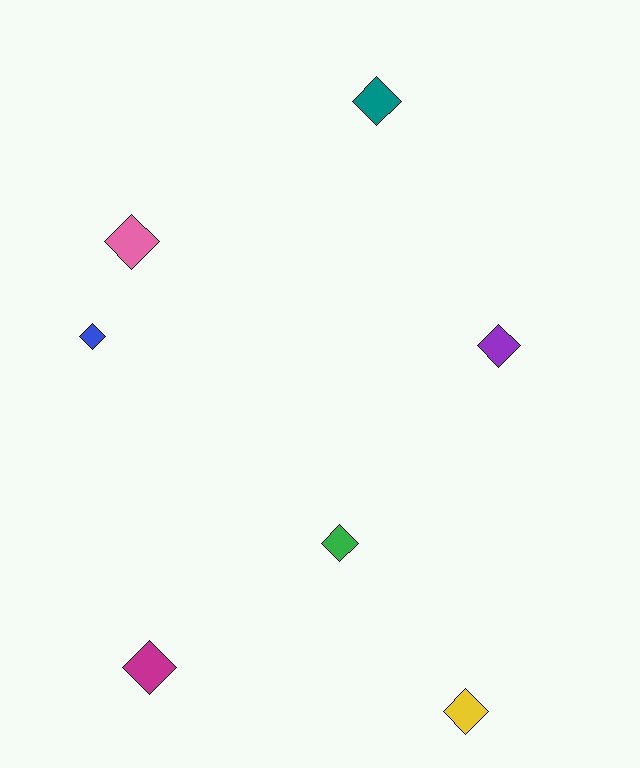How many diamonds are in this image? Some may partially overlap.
There are 7 diamonds.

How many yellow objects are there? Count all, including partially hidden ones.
There is 1 yellow object.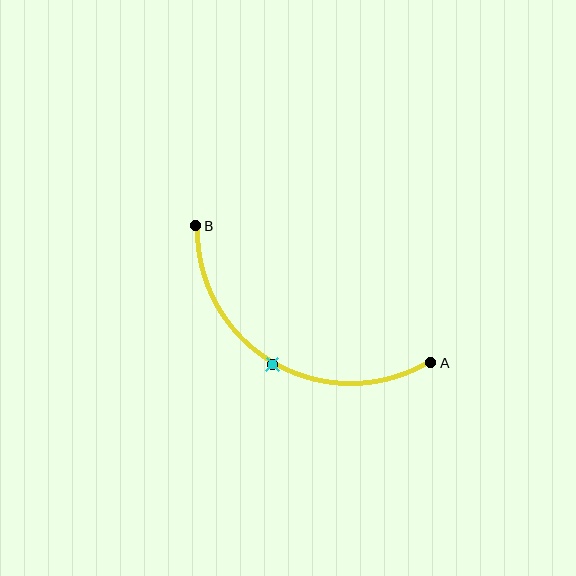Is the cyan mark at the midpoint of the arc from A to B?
Yes. The cyan mark lies on the arc at equal arc-length from both A and B — it is the arc midpoint.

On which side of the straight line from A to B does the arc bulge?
The arc bulges below the straight line connecting A and B.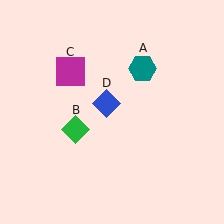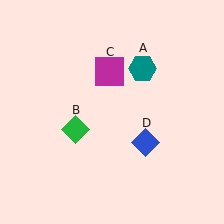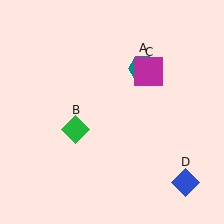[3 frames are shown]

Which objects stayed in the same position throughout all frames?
Teal hexagon (object A) and green diamond (object B) remained stationary.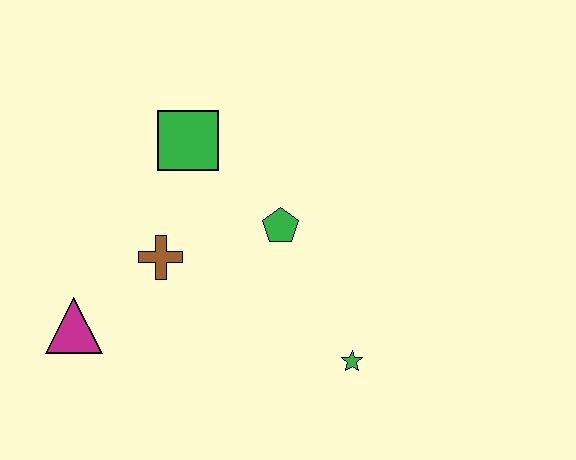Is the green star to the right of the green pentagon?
Yes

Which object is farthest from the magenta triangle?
The green star is farthest from the magenta triangle.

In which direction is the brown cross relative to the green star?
The brown cross is to the left of the green star.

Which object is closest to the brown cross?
The magenta triangle is closest to the brown cross.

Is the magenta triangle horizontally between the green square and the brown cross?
No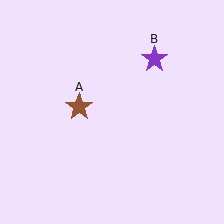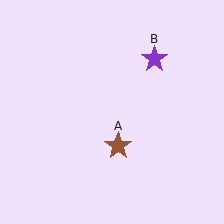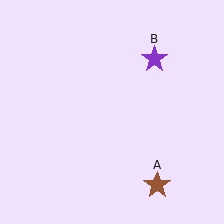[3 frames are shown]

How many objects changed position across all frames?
1 object changed position: brown star (object A).